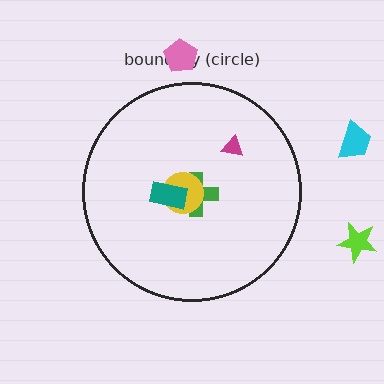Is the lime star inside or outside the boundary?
Outside.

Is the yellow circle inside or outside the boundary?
Inside.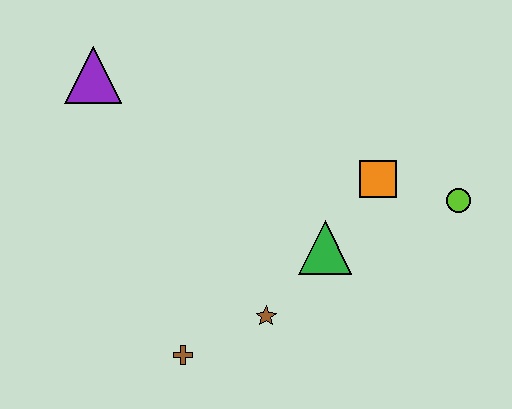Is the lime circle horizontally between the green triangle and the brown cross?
No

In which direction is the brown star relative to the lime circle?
The brown star is to the left of the lime circle.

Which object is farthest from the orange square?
The purple triangle is farthest from the orange square.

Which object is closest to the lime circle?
The orange square is closest to the lime circle.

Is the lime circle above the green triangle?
Yes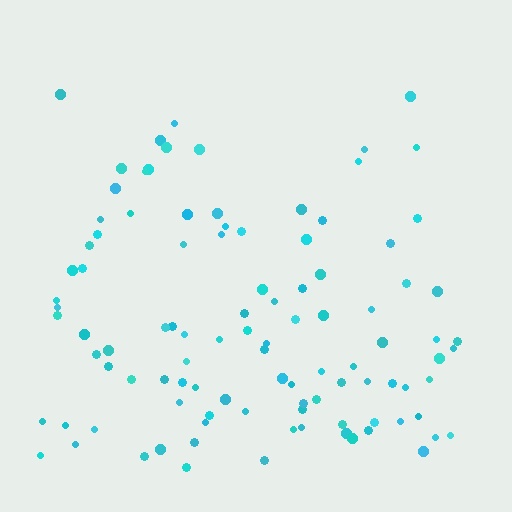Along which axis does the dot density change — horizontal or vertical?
Vertical.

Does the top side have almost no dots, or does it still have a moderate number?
Still a moderate number, just noticeably fewer than the bottom.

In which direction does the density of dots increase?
From top to bottom, with the bottom side densest.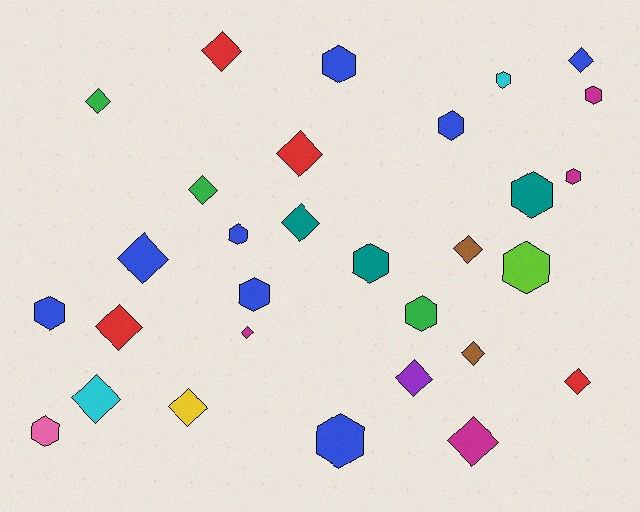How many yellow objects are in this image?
There is 1 yellow object.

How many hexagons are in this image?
There are 14 hexagons.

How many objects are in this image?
There are 30 objects.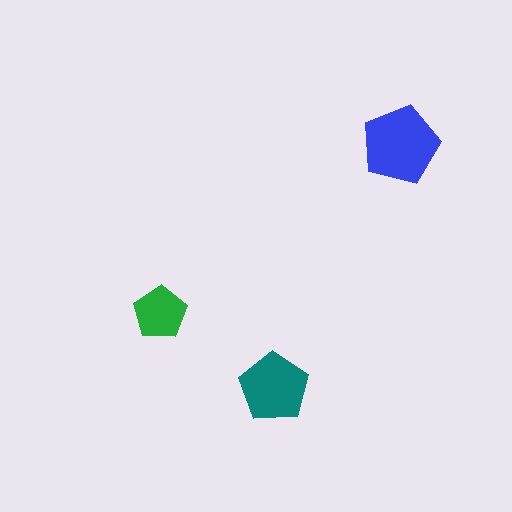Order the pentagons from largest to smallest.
the blue one, the teal one, the green one.